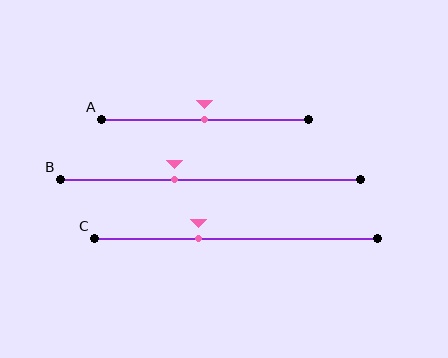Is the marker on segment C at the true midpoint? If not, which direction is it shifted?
No, the marker on segment C is shifted to the left by about 13% of the segment length.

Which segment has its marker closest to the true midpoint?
Segment A has its marker closest to the true midpoint.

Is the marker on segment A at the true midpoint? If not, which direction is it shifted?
Yes, the marker on segment A is at the true midpoint.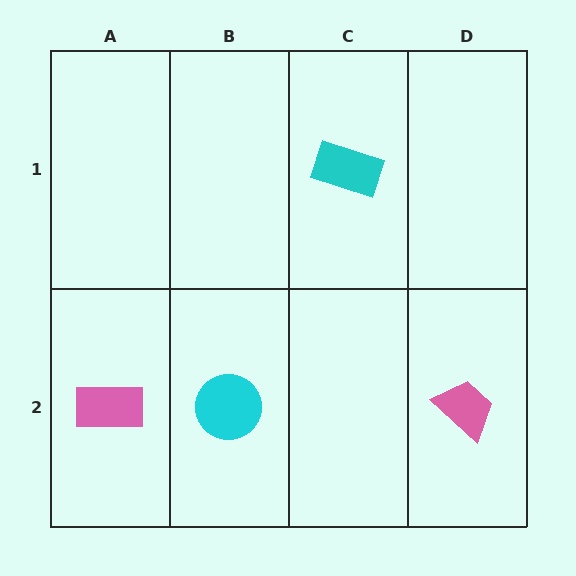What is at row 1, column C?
A cyan rectangle.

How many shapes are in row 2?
3 shapes.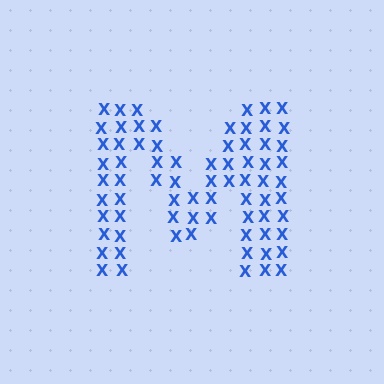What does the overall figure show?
The overall figure shows the letter M.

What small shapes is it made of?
It is made of small letter X's.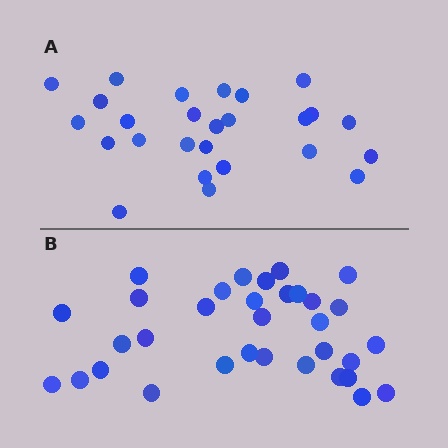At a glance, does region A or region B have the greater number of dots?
Region B (the bottom region) has more dots.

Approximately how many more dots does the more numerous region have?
Region B has roughly 8 or so more dots than region A.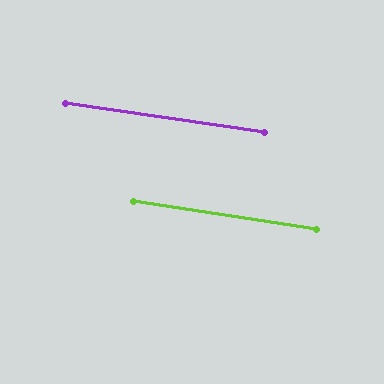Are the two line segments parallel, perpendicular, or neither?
Parallel — their directions differ by only 0.6°.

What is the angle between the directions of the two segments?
Approximately 1 degree.